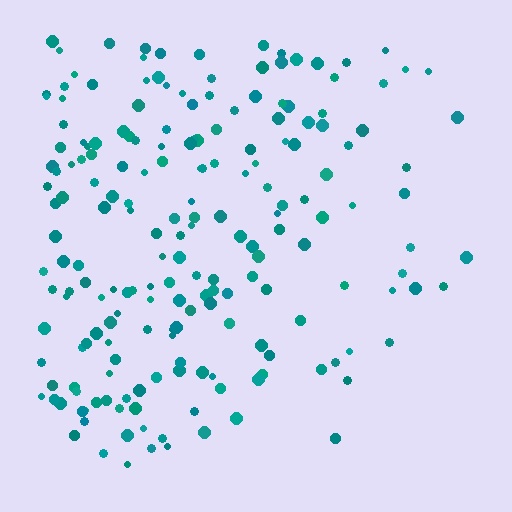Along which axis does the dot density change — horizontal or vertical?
Horizontal.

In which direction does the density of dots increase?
From right to left, with the left side densest.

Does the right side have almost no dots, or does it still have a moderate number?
Still a moderate number, just noticeably fewer than the left.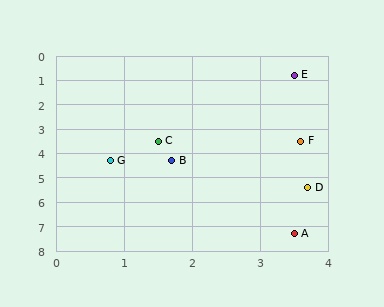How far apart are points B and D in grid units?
Points B and D are about 2.3 grid units apart.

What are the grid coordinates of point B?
Point B is at approximately (1.7, 4.3).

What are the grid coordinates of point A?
Point A is at approximately (3.5, 7.3).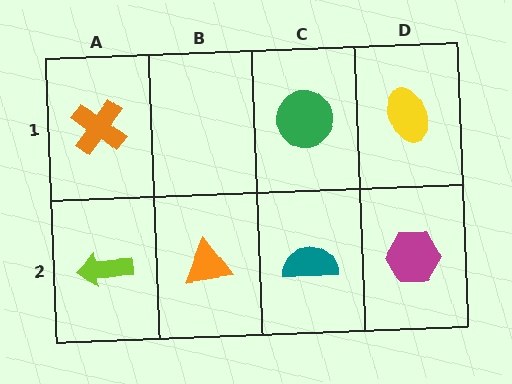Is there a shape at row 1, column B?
No, that cell is empty.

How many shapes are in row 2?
4 shapes.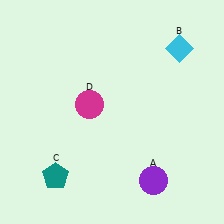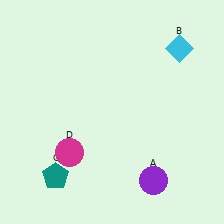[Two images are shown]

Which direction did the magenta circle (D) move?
The magenta circle (D) moved down.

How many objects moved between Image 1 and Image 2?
1 object moved between the two images.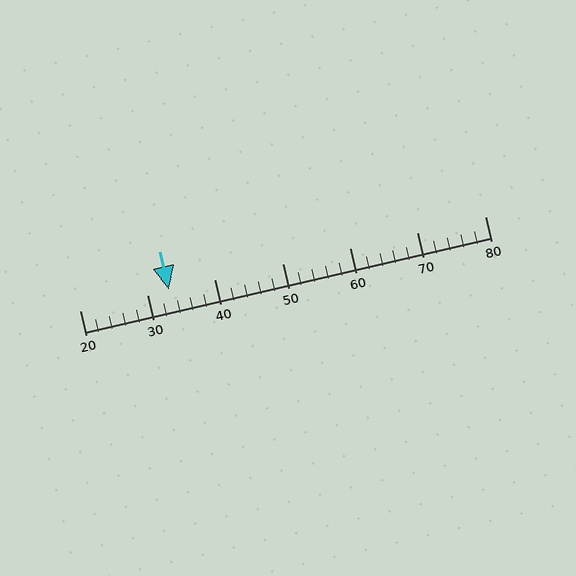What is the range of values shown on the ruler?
The ruler shows values from 20 to 80.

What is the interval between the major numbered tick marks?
The major tick marks are spaced 10 units apart.